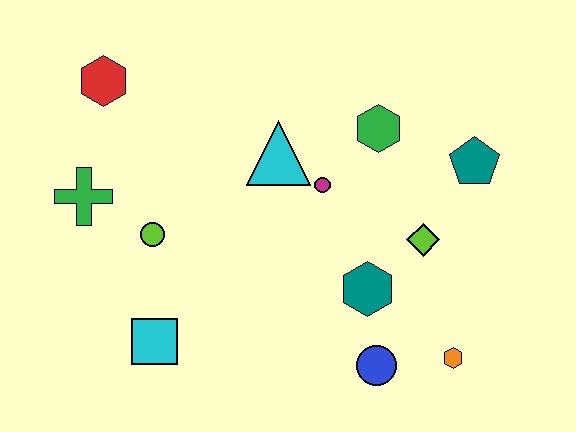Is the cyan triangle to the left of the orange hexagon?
Yes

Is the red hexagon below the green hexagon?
No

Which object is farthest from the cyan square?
The teal pentagon is farthest from the cyan square.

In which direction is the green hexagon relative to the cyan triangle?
The green hexagon is to the right of the cyan triangle.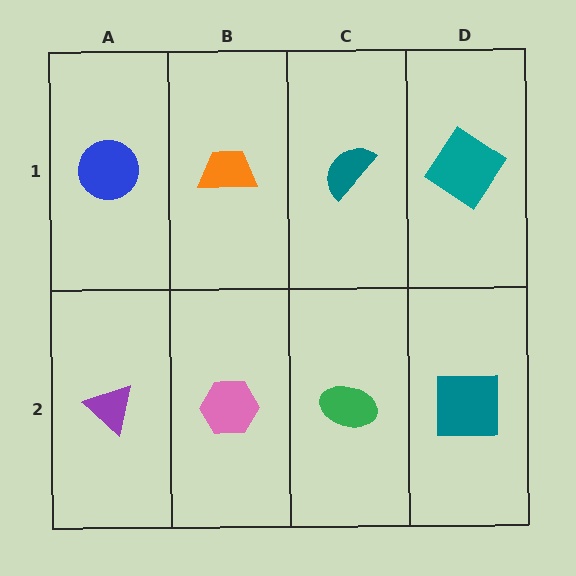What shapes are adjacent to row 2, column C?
A teal semicircle (row 1, column C), a pink hexagon (row 2, column B), a teal square (row 2, column D).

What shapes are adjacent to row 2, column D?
A teal diamond (row 1, column D), a green ellipse (row 2, column C).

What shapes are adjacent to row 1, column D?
A teal square (row 2, column D), a teal semicircle (row 1, column C).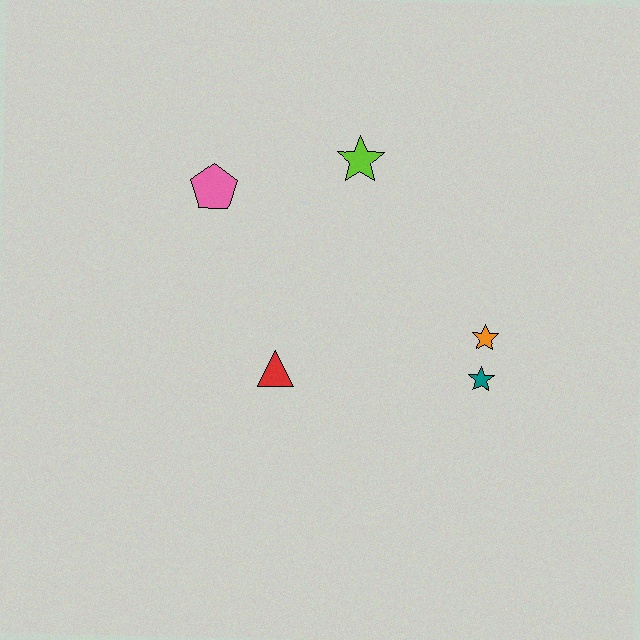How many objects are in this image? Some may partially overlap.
There are 5 objects.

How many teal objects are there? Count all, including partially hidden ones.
There is 1 teal object.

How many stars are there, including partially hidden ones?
There are 3 stars.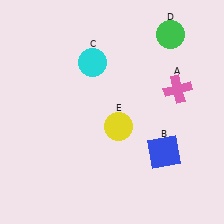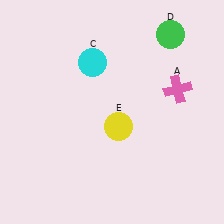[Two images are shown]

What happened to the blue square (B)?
The blue square (B) was removed in Image 2. It was in the bottom-right area of Image 1.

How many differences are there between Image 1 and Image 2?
There is 1 difference between the two images.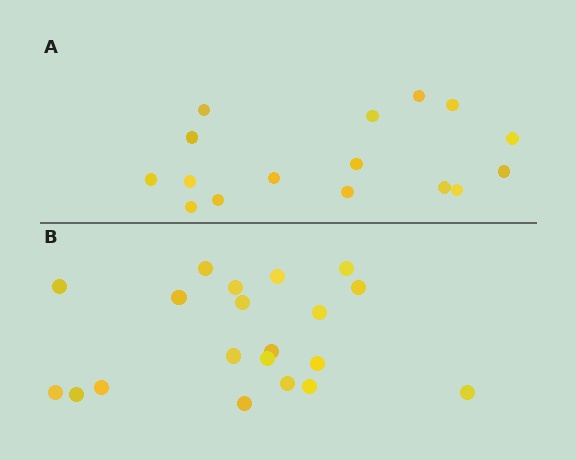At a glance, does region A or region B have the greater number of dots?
Region B (the bottom region) has more dots.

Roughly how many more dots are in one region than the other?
Region B has about 4 more dots than region A.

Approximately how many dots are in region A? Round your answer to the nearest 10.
About 20 dots. (The exact count is 16, which rounds to 20.)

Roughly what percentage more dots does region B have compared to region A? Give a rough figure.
About 25% more.